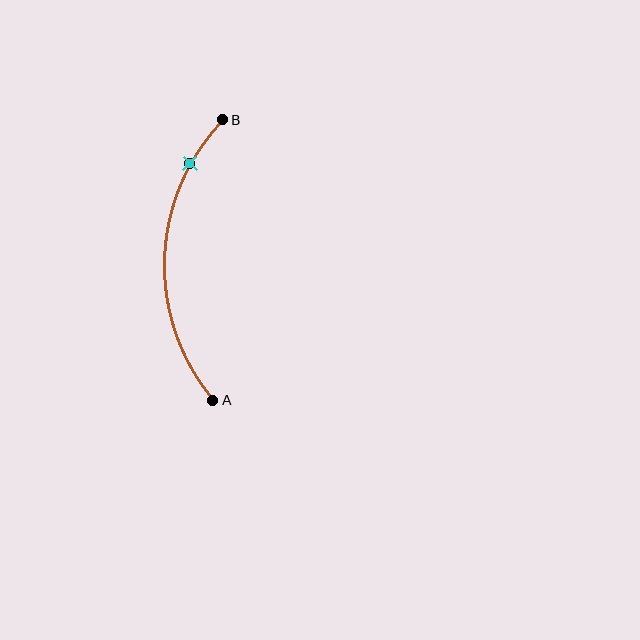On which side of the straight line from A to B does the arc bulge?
The arc bulges to the left of the straight line connecting A and B.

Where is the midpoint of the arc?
The arc midpoint is the point on the curve farthest from the straight line joining A and B. It sits to the left of that line.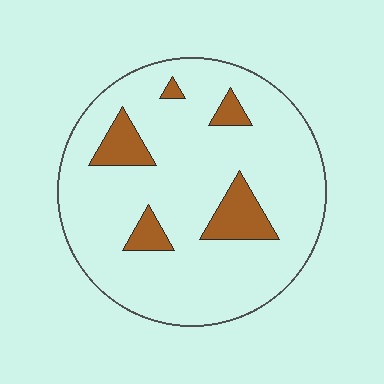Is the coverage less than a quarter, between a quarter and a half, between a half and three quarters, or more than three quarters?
Less than a quarter.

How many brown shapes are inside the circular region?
5.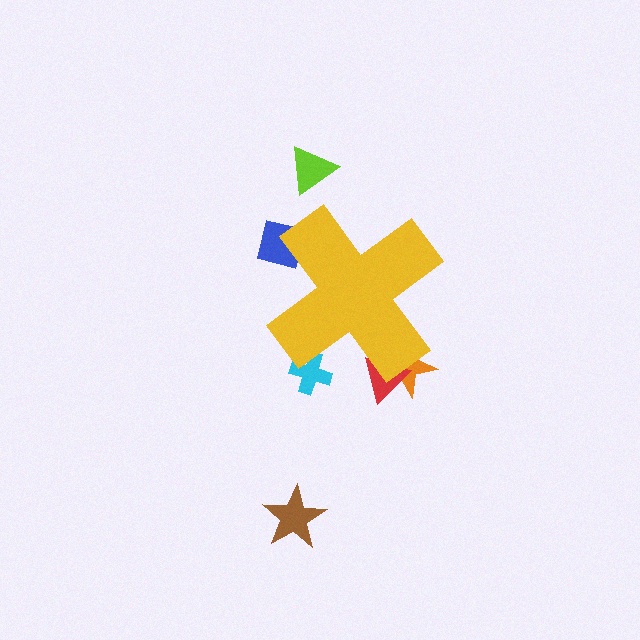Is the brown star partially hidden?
No, the brown star is fully visible.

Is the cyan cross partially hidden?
Yes, the cyan cross is partially hidden behind the yellow cross.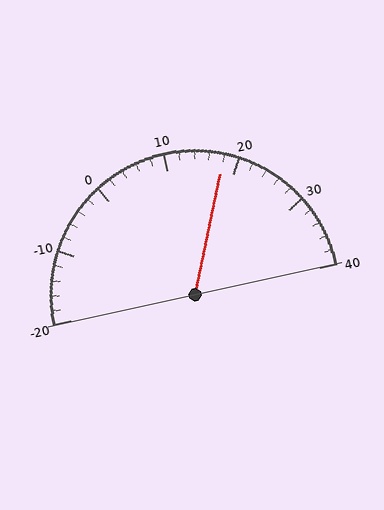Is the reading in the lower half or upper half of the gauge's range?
The reading is in the upper half of the range (-20 to 40).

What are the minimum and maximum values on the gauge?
The gauge ranges from -20 to 40.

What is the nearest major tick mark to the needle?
The nearest major tick mark is 20.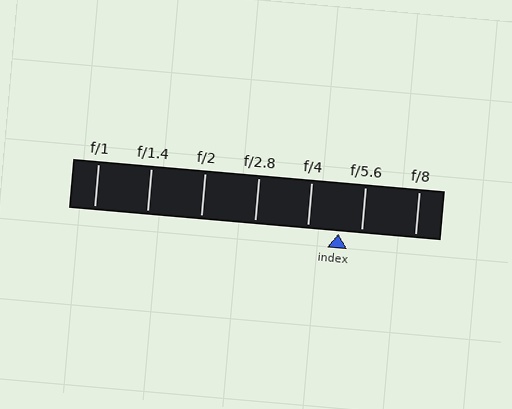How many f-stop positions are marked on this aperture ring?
There are 7 f-stop positions marked.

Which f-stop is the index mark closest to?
The index mark is closest to f/5.6.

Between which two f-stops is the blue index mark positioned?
The index mark is between f/4 and f/5.6.